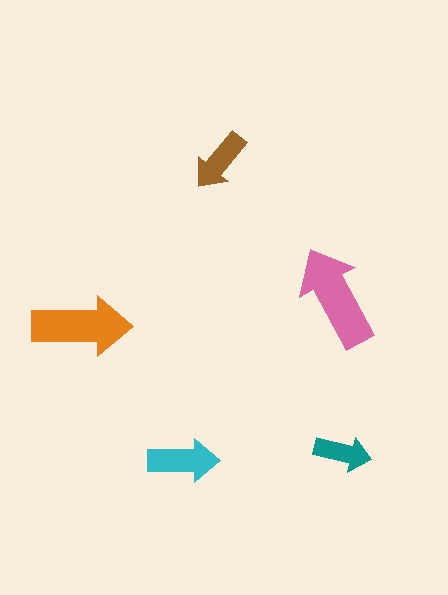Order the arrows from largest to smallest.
the pink one, the orange one, the cyan one, the brown one, the teal one.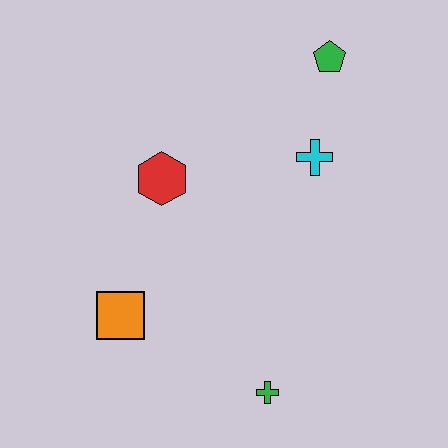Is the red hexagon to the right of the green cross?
No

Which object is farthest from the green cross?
The green pentagon is farthest from the green cross.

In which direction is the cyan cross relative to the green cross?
The cyan cross is above the green cross.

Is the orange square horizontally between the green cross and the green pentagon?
No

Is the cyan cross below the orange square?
No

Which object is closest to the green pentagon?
The cyan cross is closest to the green pentagon.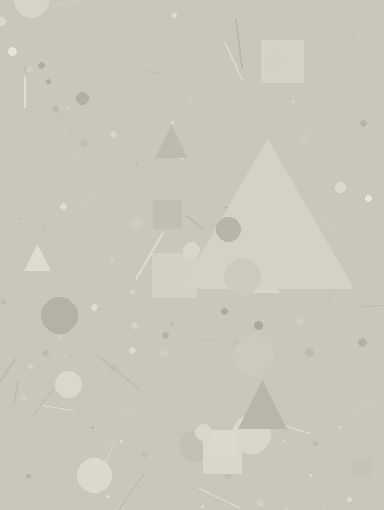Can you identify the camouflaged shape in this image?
The camouflaged shape is a triangle.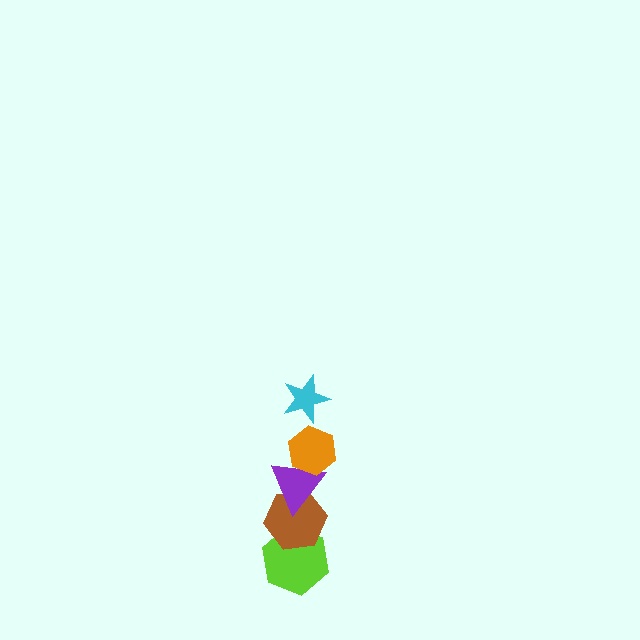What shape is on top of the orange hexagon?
The cyan star is on top of the orange hexagon.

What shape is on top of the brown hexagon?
The purple triangle is on top of the brown hexagon.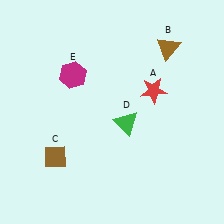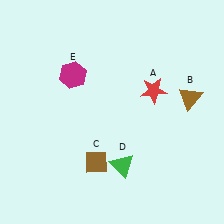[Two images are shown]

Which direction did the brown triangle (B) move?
The brown triangle (B) moved down.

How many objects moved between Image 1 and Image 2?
3 objects moved between the two images.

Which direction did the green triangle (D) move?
The green triangle (D) moved down.